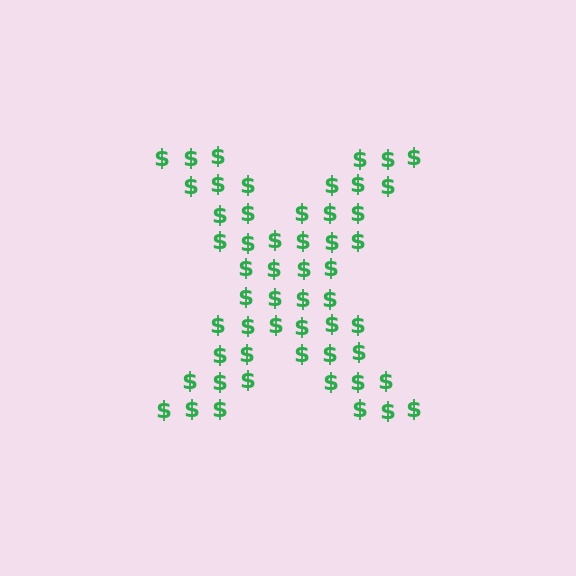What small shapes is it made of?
It is made of small dollar signs.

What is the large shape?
The large shape is the letter X.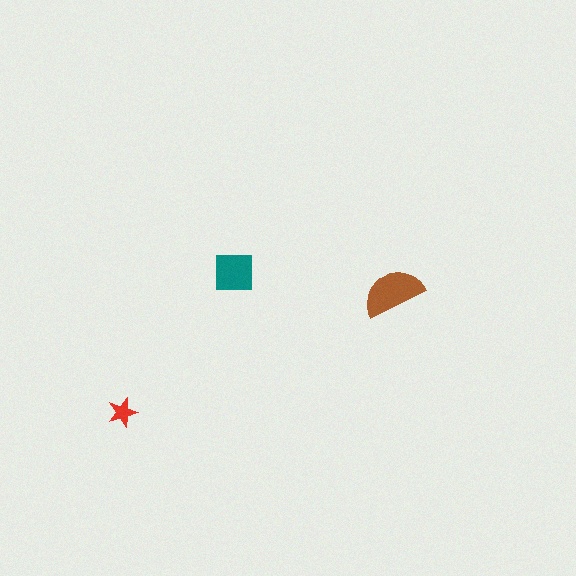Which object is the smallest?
The red star.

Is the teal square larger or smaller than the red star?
Larger.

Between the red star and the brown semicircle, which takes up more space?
The brown semicircle.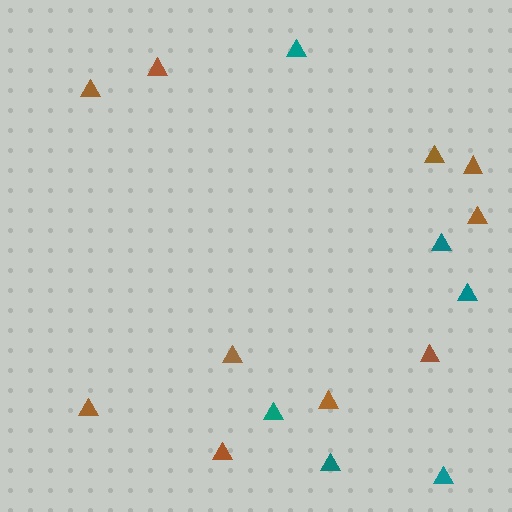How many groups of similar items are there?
There are 2 groups: one group of brown triangles (10) and one group of teal triangles (6).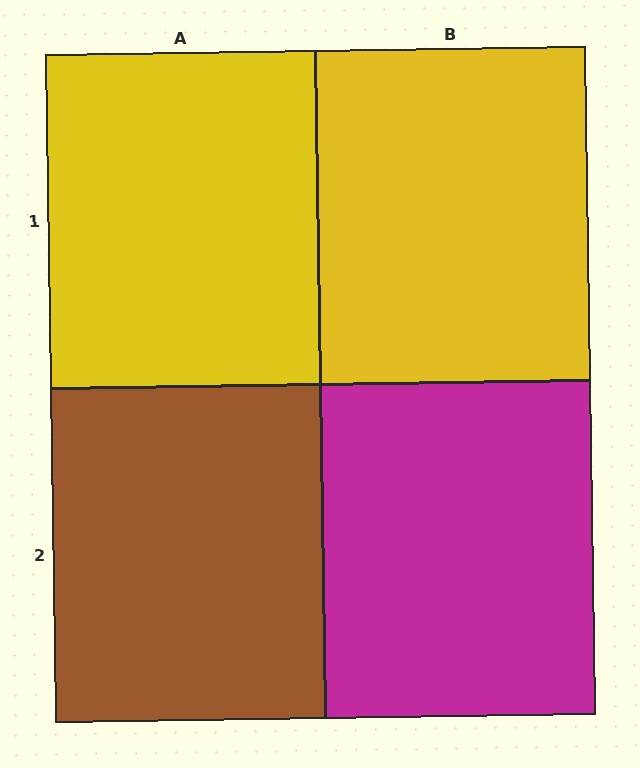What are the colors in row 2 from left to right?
Brown, magenta.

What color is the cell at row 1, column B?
Yellow.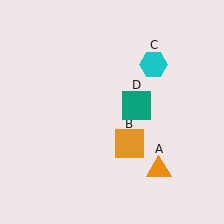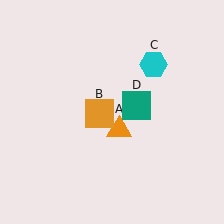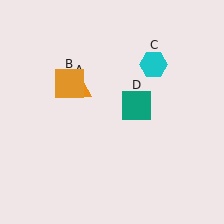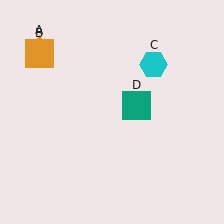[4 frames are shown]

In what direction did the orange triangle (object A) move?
The orange triangle (object A) moved up and to the left.